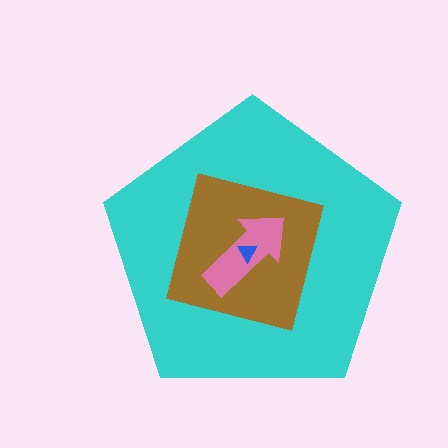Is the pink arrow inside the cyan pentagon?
Yes.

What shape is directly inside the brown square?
The pink arrow.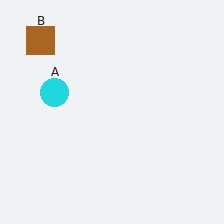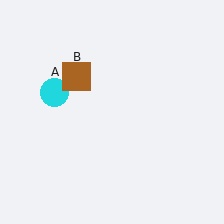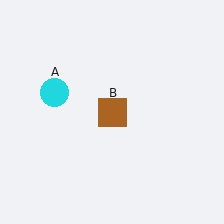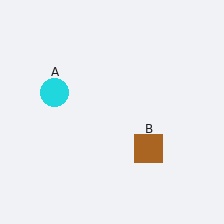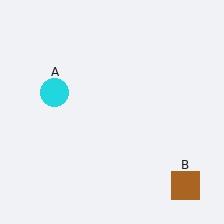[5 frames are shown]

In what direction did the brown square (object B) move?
The brown square (object B) moved down and to the right.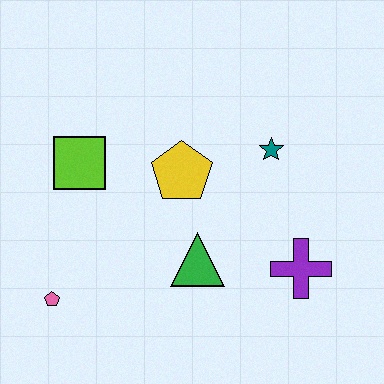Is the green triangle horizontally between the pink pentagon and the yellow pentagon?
No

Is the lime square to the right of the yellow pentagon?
No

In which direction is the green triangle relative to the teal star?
The green triangle is below the teal star.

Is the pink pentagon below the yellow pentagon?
Yes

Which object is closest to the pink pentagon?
The lime square is closest to the pink pentagon.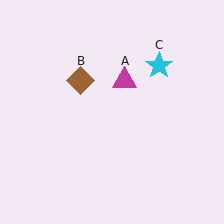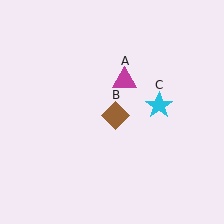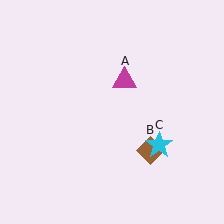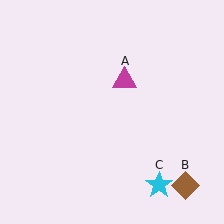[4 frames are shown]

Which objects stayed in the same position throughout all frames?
Magenta triangle (object A) remained stationary.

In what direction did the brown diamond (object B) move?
The brown diamond (object B) moved down and to the right.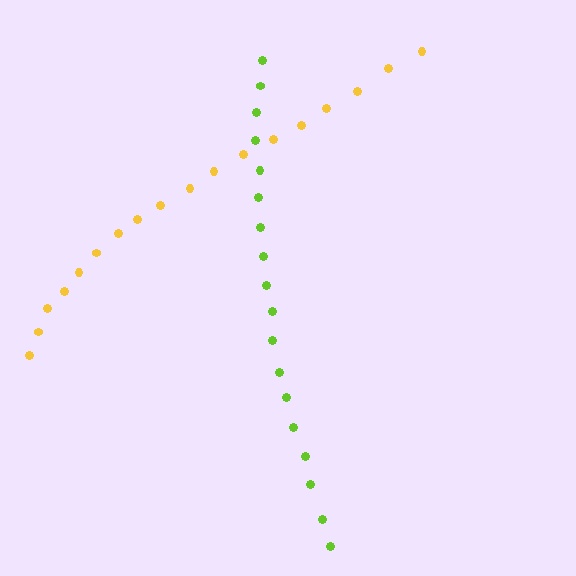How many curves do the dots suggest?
There are 2 distinct paths.